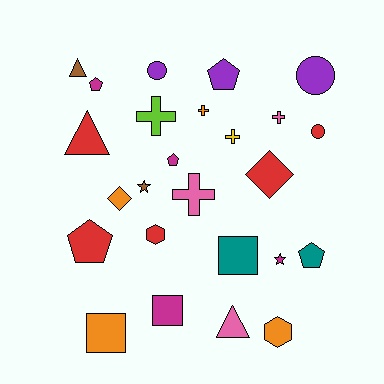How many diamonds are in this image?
There are 2 diamonds.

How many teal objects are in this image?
There are 2 teal objects.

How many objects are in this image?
There are 25 objects.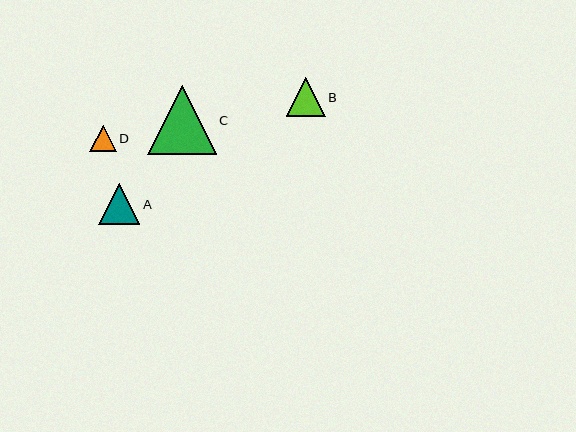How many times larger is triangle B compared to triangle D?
Triangle B is approximately 1.5 times the size of triangle D.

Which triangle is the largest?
Triangle C is the largest with a size of approximately 69 pixels.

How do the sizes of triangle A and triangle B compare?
Triangle A and triangle B are approximately the same size.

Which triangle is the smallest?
Triangle D is the smallest with a size of approximately 27 pixels.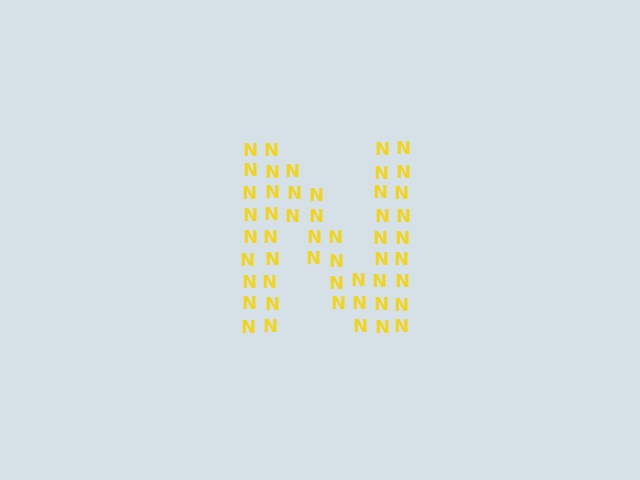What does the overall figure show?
The overall figure shows the letter N.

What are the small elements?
The small elements are letter N's.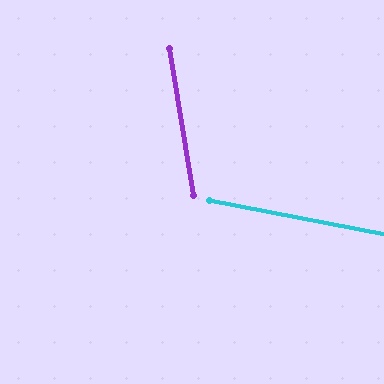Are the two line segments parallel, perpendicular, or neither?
Neither parallel nor perpendicular — they differ by about 70°.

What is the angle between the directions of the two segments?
Approximately 70 degrees.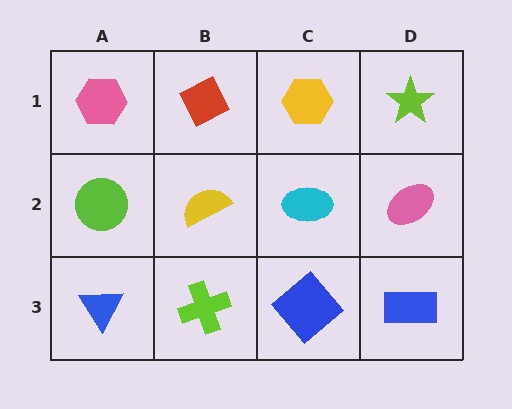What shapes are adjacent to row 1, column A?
A lime circle (row 2, column A), a red diamond (row 1, column B).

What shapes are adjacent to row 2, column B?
A red diamond (row 1, column B), a lime cross (row 3, column B), a lime circle (row 2, column A), a cyan ellipse (row 2, column C).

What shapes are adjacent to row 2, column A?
A pink hexagon (row 1, column A), a blue triangle (row 3, column A), a yellow semicircle (row 2, column B).